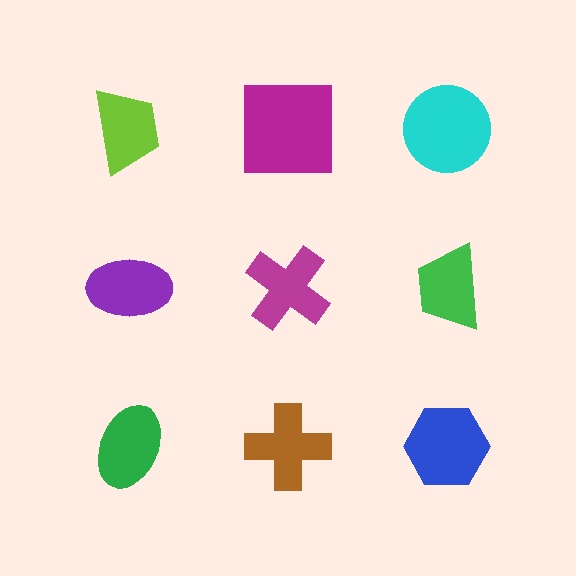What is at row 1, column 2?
A magenta square.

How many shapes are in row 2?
3 shapes.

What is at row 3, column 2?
A brown cross.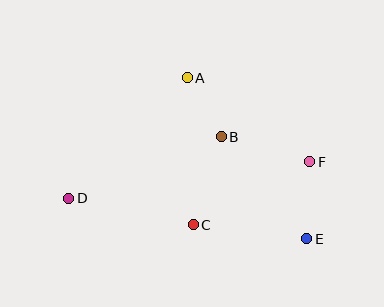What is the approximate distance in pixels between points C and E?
The distance between C and E is approximately 114 pixels.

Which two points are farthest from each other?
Points D and F are farthest from each other.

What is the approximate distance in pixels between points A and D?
The distance between A and D is approximately 169 pixels.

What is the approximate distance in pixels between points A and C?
The distance between A and C is approximately 147 pixels.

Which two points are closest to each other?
Points A and B are closest to each other.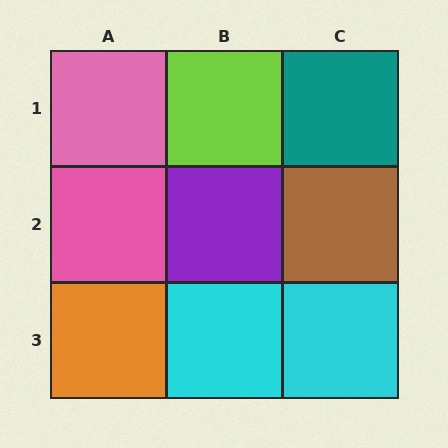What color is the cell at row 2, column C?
Brown.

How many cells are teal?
1 cell is teal.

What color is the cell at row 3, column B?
Cyan.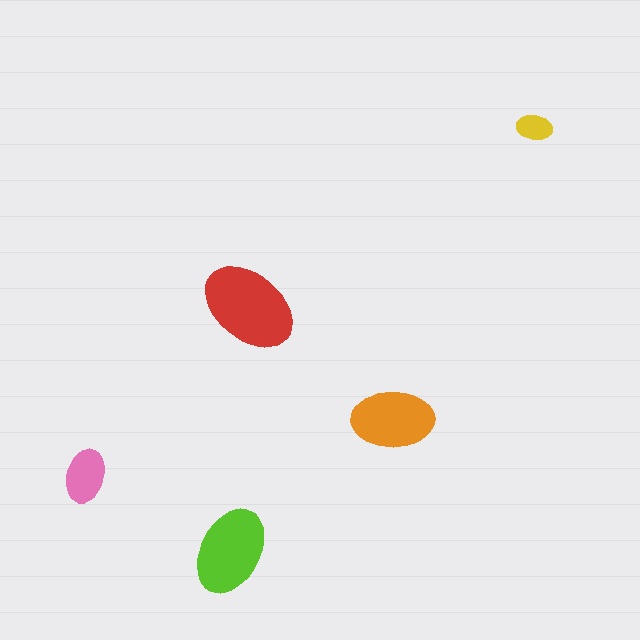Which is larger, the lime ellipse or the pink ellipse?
The lime one.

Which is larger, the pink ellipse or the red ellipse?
The red one.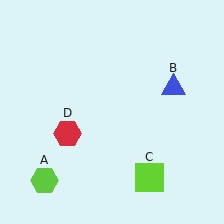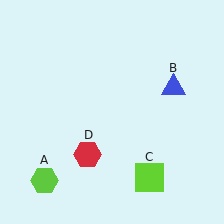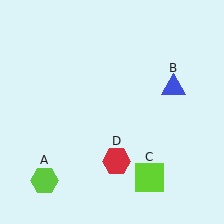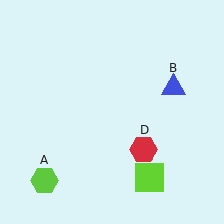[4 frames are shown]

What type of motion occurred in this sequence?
The red hexagon (object D) rotated counterclockwise around the center of the scene.